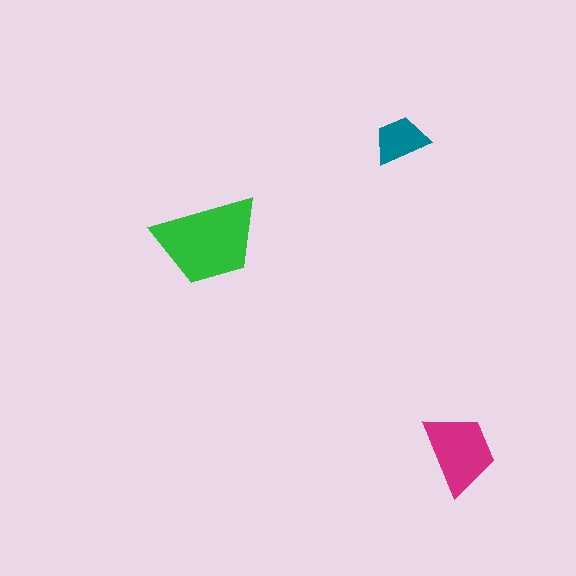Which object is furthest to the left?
The green trapezoid is leftmost.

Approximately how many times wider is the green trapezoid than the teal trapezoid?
About 2 times wider.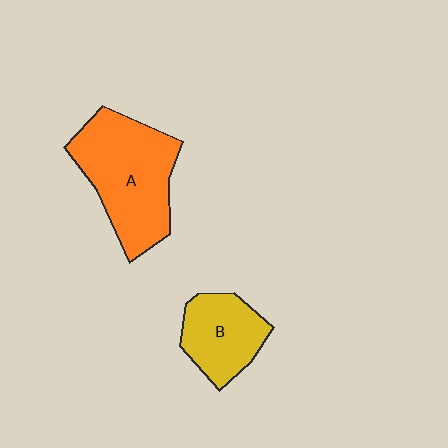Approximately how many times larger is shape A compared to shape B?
Approximately 1.7 times.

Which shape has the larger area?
Shape A (orange).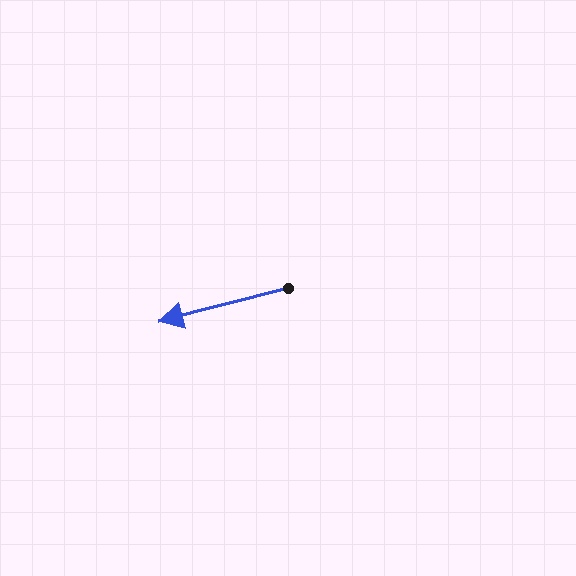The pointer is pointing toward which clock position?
Roughly 9 o'clock.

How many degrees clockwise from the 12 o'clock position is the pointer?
Approximately 256 degrees.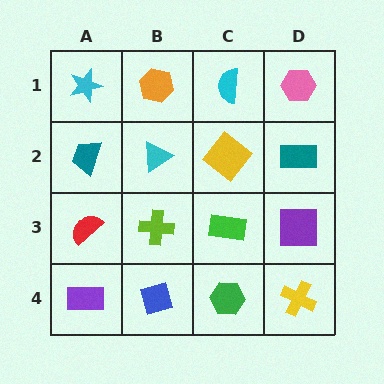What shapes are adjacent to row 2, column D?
A pink hexagon (row 1, column D), a purple square (row 3, column D), a yellow diamond (row 2, column C).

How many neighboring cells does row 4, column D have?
2.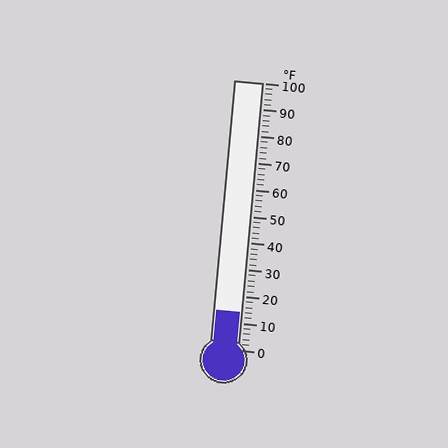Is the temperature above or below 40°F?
The temperature is below 40°F.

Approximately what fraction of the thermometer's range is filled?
The thermometer is filled to approximately 15% of its range.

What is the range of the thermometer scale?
The thermometer scale ranges from 0°F to 100°F.